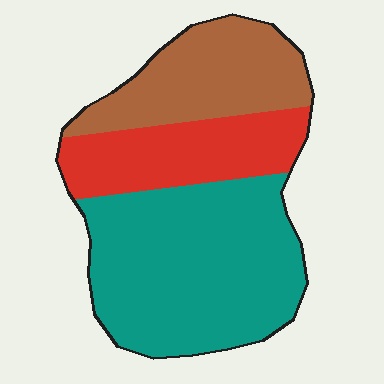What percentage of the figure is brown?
Brown covers around 25% of the figure.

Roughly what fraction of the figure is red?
Red covers 23% of the figure.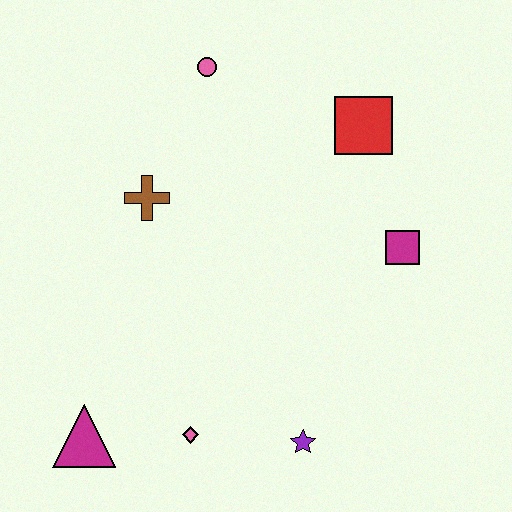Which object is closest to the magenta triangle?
The pink diamond is closest to the magenta triangle.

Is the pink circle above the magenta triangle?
Yes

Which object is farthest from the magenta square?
The magenta triangle is farthest from the magenta square.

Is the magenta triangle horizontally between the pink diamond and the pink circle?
No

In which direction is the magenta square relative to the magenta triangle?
The magenta square is to the right of the magenta triangle.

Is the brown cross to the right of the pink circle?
No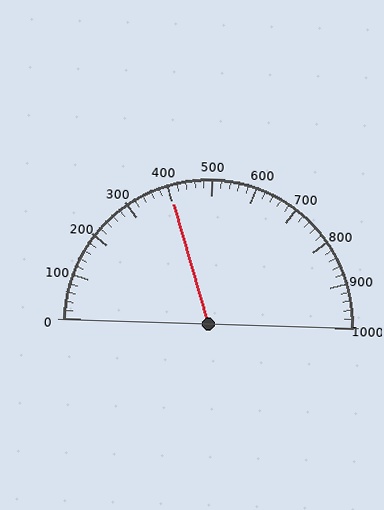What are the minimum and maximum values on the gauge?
The gauge ranges from 0 to 1000.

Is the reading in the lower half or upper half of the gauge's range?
The reading is in the lower half of the range (0 to 1000).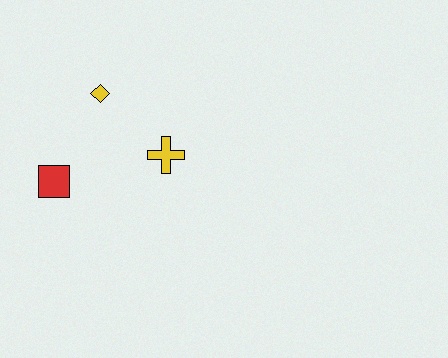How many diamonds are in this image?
There is 1 diamond.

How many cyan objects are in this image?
There are no cyan objects.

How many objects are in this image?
There are 3 objects.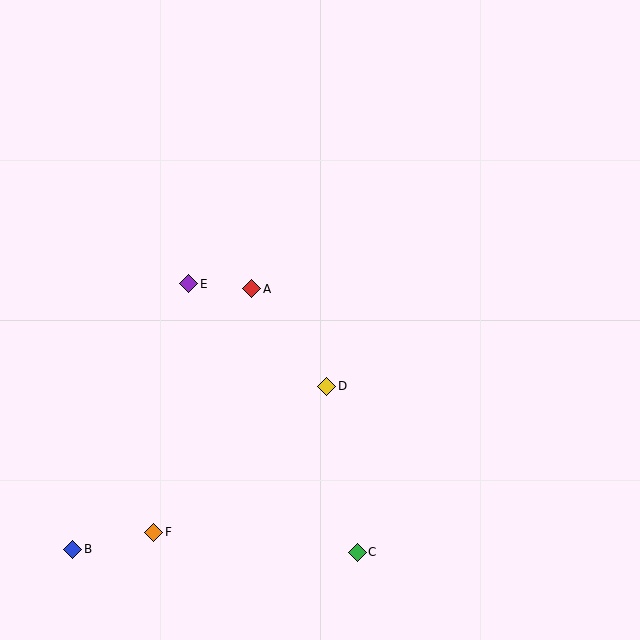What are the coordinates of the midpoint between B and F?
The midpoint between B and F is at (113, 541).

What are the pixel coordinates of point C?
Point C is at (357, 552).